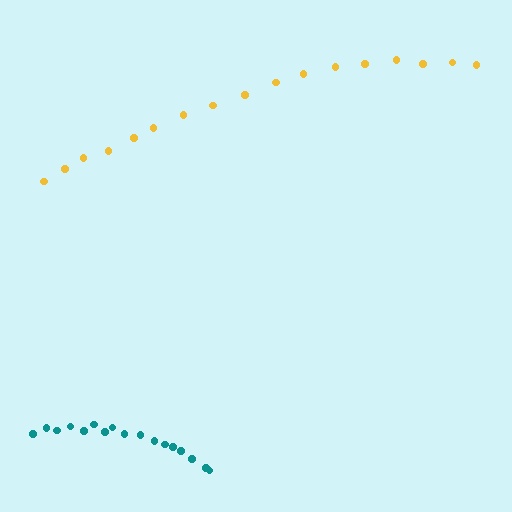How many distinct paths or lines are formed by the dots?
There are 2 distinct paths.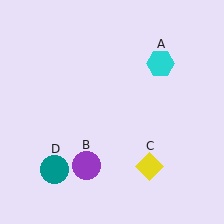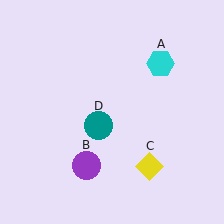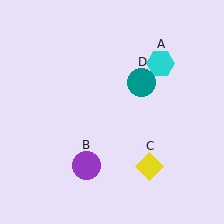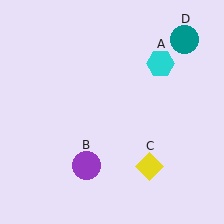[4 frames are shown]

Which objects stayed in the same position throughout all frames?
Cyan hexagon (object A) and purple circle (object B) and yellow diamond (object C) remained stationary.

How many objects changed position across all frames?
1 object changed position: teal circle (object D).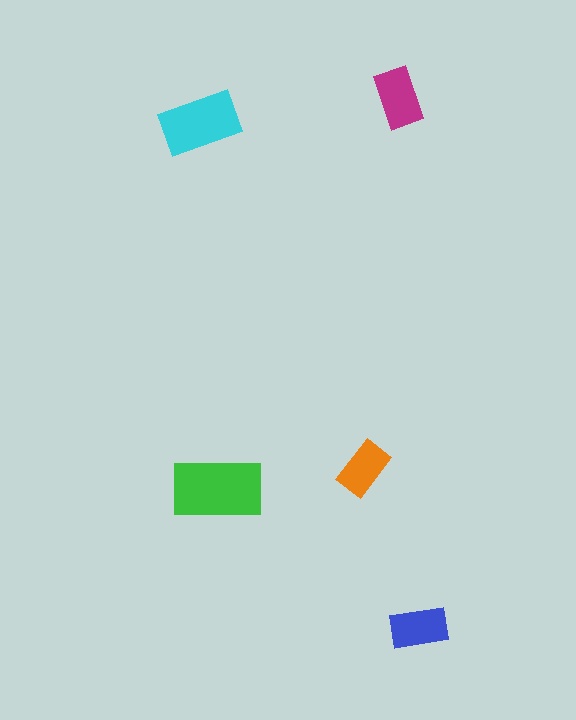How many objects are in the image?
There are 5 objects in the image.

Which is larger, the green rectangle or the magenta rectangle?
The green one.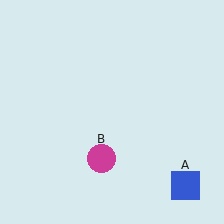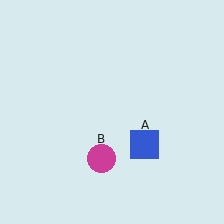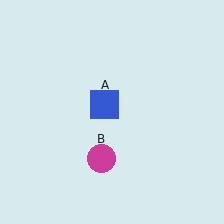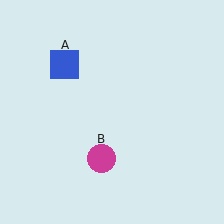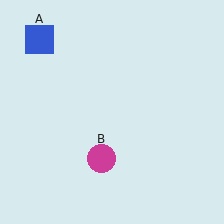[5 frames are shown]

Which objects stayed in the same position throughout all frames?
Magenta circle (object B) remained stationary.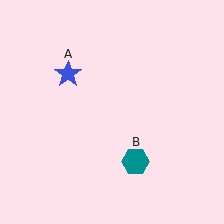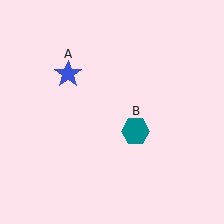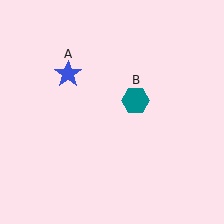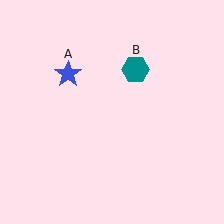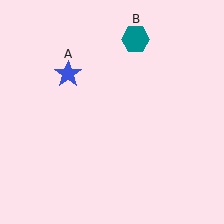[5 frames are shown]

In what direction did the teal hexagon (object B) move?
The teal hexagon (object B) moved up.